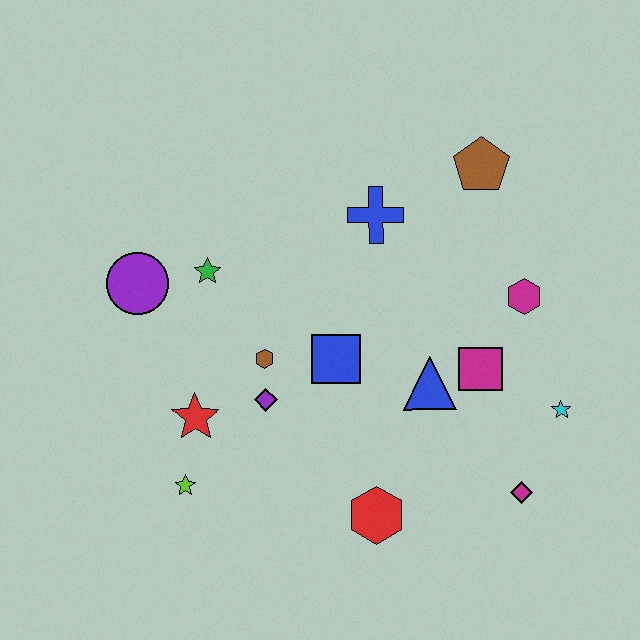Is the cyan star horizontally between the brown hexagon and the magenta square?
No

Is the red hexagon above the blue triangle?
No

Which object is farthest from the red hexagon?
The brown pentagon is farthest from the red hexagon.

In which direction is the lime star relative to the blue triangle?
The lime star is to the left of the blue triangle.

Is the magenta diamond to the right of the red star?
Yes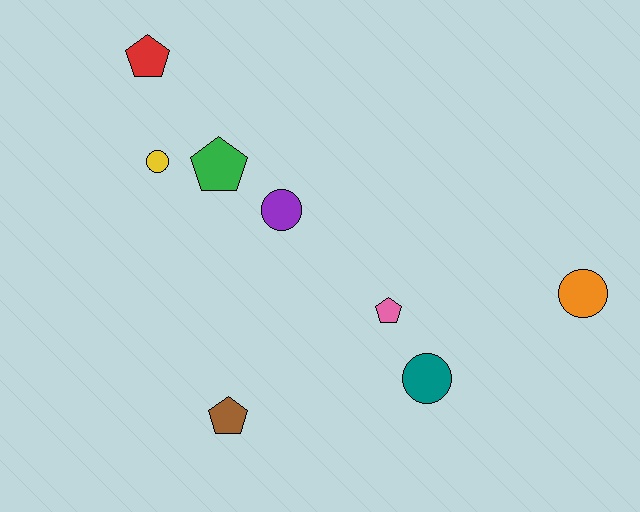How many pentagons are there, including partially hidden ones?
There are 4 pentagons.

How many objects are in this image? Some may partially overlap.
There are 8 objects.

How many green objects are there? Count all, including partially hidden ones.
There is 1 green object.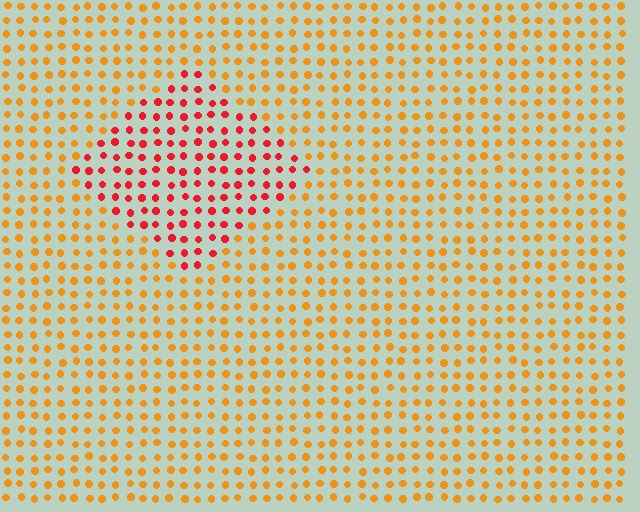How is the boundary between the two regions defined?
The boundary is defined purely by a slight shift in hue (about 40 degrees). Spacing, size, and orientation are identical on both sides.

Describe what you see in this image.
The image is filled with small orange elements in a uniform arrangement. A diamond-shaped region is visible where the elements are tinted to a slightly different hue, forming a subtle color boundary.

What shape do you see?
I see a diamond.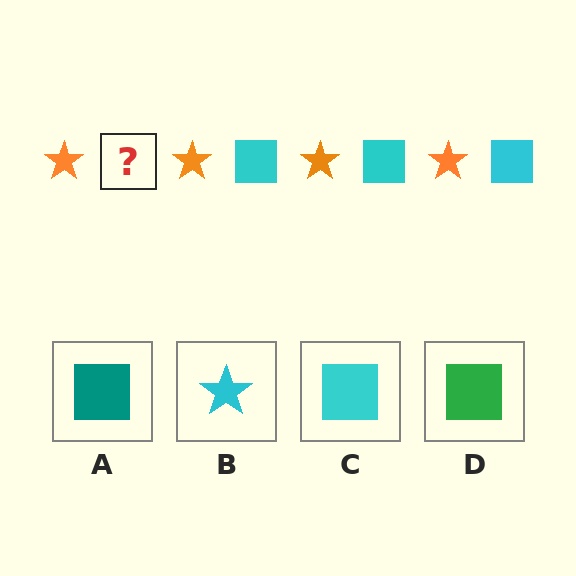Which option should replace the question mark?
Option C.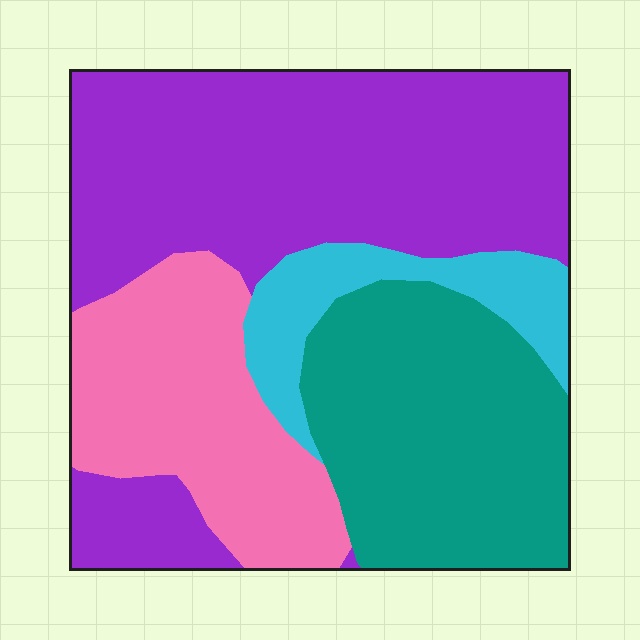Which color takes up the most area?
Purple, at roughly 45%.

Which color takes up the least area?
Cyan, at roughly 10%.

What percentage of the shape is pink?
Pink takes up about one fifth (1/5) of the shape.